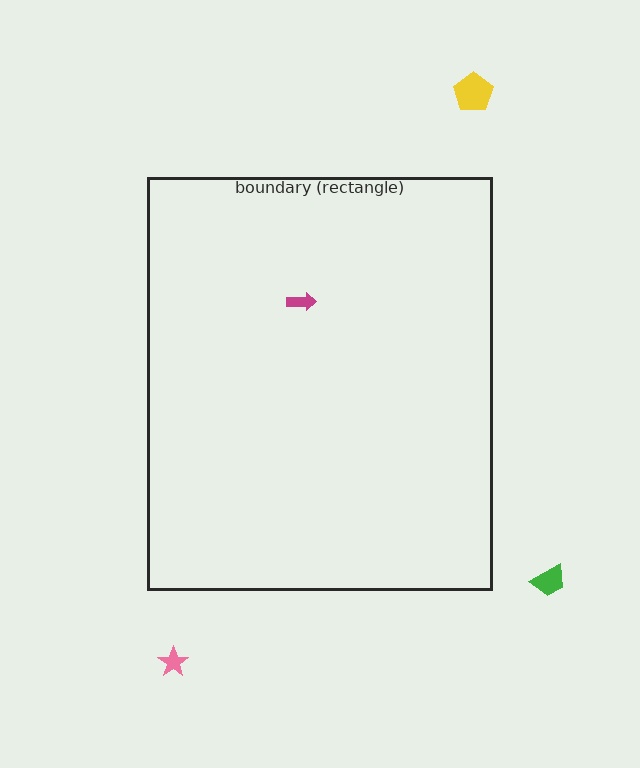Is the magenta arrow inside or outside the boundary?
Inside.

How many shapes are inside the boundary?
1 inside, 3 outside.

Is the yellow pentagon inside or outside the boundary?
Outside.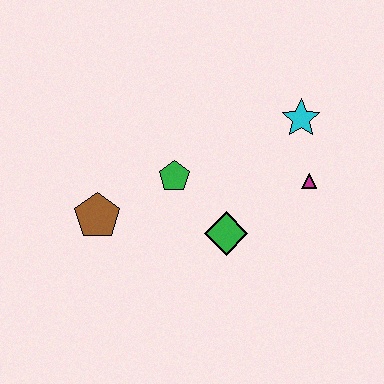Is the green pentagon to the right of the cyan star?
No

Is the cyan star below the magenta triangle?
No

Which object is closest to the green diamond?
The green pentagon is closest to the green diamond.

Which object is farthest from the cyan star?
The brown pentagon is farthest from the cyan star.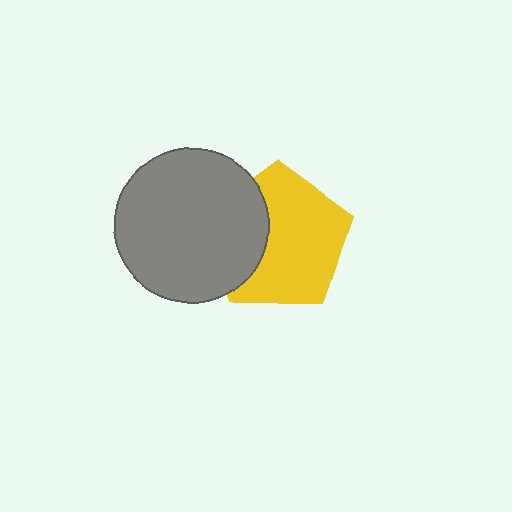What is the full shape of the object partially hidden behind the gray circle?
The partially hidden object is a yellow pentagon.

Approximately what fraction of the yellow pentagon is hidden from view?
Roughly 33% of the yellow pentagon is hidden behind the gray circle.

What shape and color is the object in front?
The object in front is a gray circle.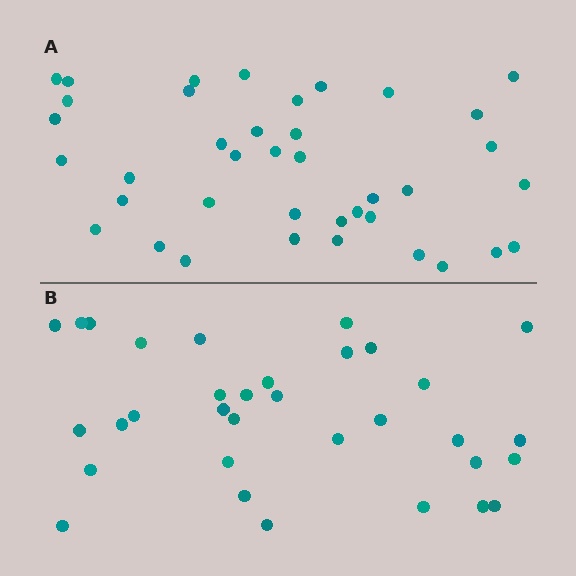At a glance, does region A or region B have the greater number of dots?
Region A (the top region) has more dots.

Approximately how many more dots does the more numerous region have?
Region A has about 6 more dots than region B.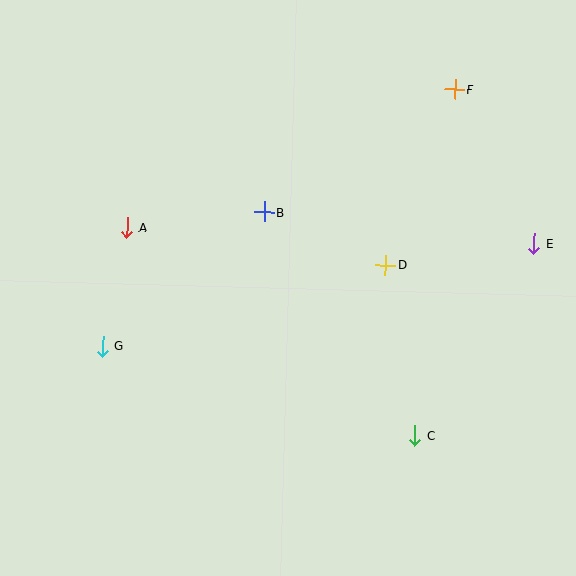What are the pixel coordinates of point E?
Point E is at (534, 243).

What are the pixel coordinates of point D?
Point D is at (385, 265).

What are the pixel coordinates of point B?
Point B is at (264, 212).